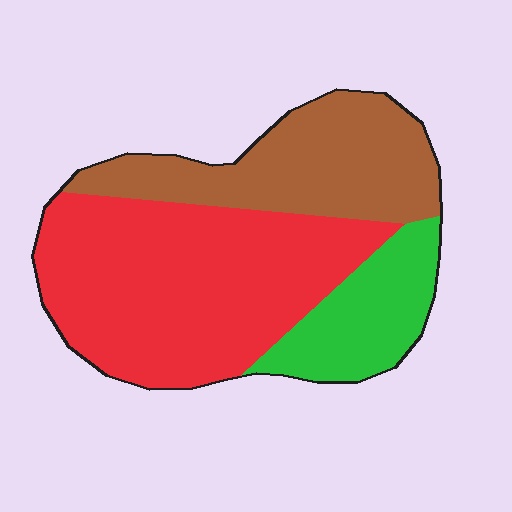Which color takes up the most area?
Red, at roughly 50%.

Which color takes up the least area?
Green, at roughly 20%.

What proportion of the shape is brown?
Brown covers about 30% of the shape.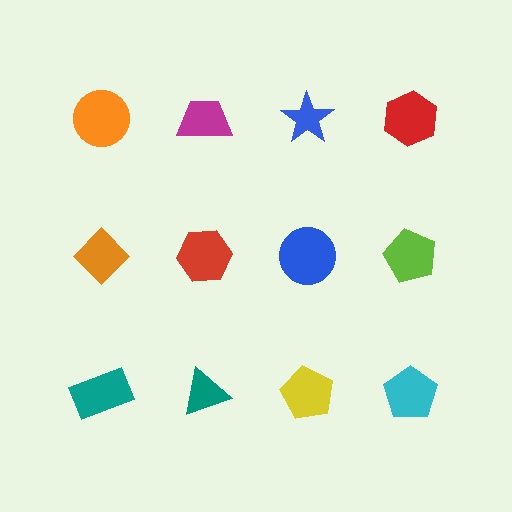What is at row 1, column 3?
A blue star.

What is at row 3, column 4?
A cyan pentagon.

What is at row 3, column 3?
A yellow pentagon.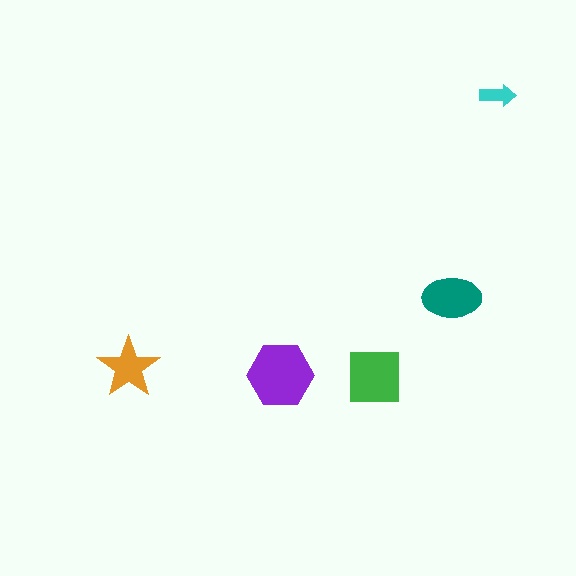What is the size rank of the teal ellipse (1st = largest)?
3rd.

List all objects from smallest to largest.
The cyan arrow, the orange star, the teal ellipse, the green square, the purple hexagon.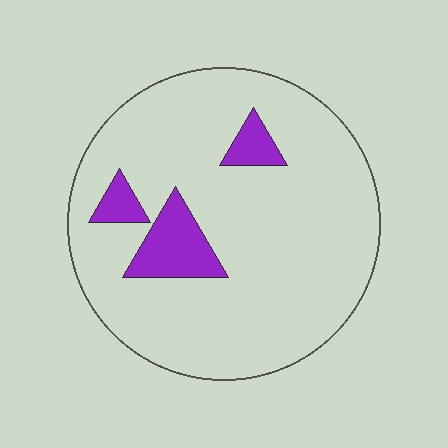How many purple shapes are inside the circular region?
3.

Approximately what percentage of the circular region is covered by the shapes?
Approximately 10%.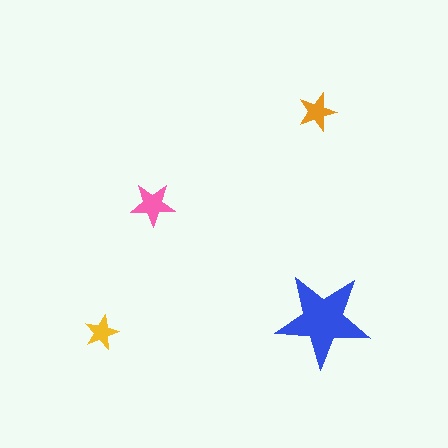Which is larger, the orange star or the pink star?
The pink one.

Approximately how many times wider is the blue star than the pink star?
About 2 times wider.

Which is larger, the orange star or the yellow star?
The orange one.